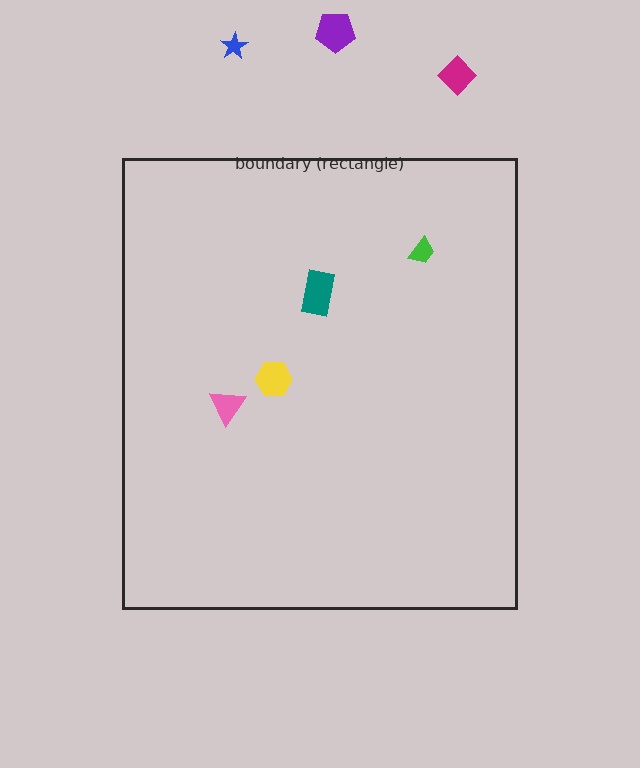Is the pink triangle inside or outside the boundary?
Inside.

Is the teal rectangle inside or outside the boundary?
Inside.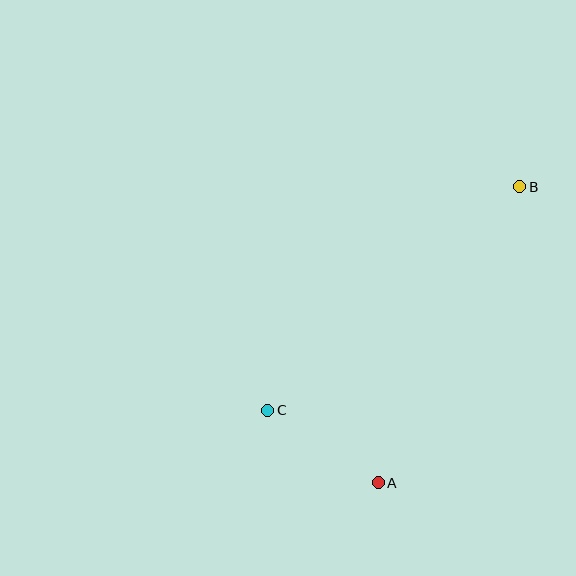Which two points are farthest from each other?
Points B and C are farthest from each other.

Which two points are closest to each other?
Points A and C are closest to each other.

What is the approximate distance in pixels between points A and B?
The distance between A and B is approximately 328 pixels.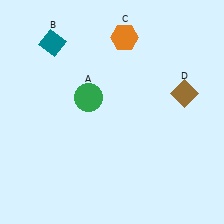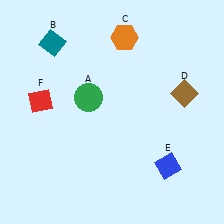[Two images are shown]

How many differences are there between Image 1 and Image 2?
There are 2 differences between the two images.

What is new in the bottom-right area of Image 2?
A blue diamond (E) was added in the bottom-right area of Image 2.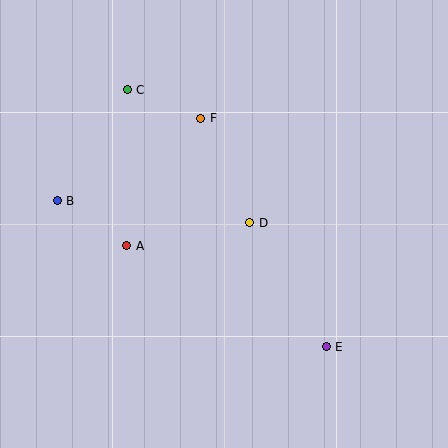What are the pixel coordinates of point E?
Point E is at (326, 347).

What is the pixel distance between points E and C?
The distance between E and C is 325 pixels.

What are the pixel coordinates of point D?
Point D is at (250, 223).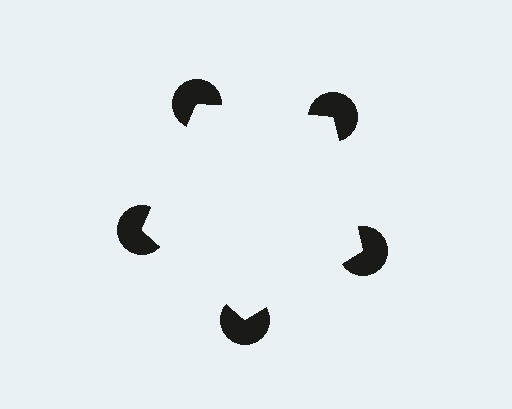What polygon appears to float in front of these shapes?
An illusory pentagon — its edges are inferred from the aligned wedge cuts in the pac-man discs, not physically drawn.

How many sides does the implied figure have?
5 sides.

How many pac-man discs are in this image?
There are 5 — one at each vertex of the illusory pentagon.